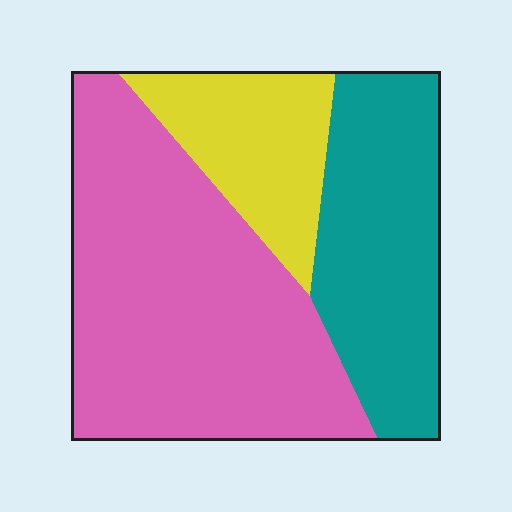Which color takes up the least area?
Yellow, at roughly 20%.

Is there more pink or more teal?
Pink.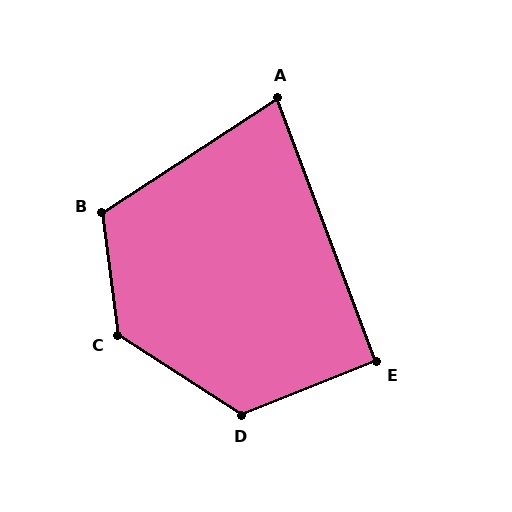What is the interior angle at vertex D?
Approximately 126 degrees (obtuse).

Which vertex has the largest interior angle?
C, at approximately 130 degrees.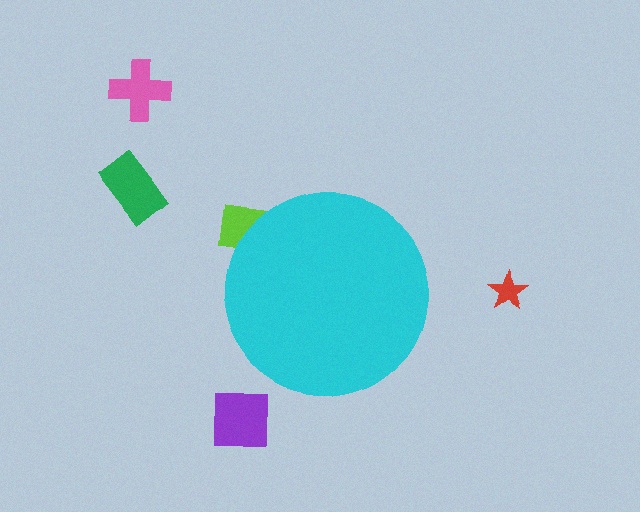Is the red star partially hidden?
No, the red star is fully visible.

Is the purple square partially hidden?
No, the purple square is fully visible.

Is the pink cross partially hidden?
No, the pink cross is fully visible.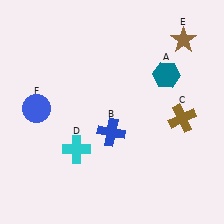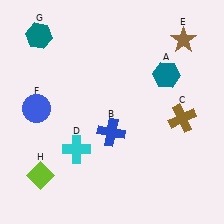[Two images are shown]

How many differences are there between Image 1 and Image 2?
There are 2 differences between the two images.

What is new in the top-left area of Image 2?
A teal hexagon (G) was added in the top-left area of Image 2.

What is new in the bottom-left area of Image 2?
A lime diamond (H) was added in the bottom-left area of Image 2.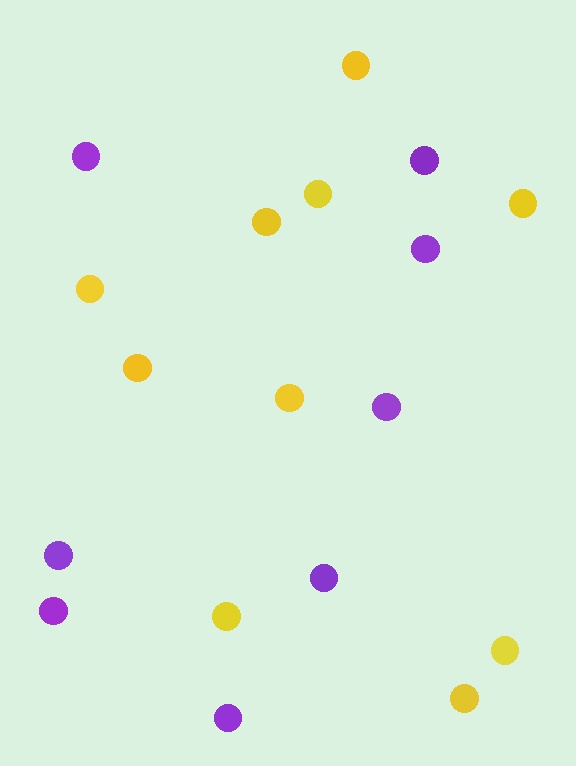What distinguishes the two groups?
There are 2 groups: one group of yellow circles (10) and one group of purple circles (8).